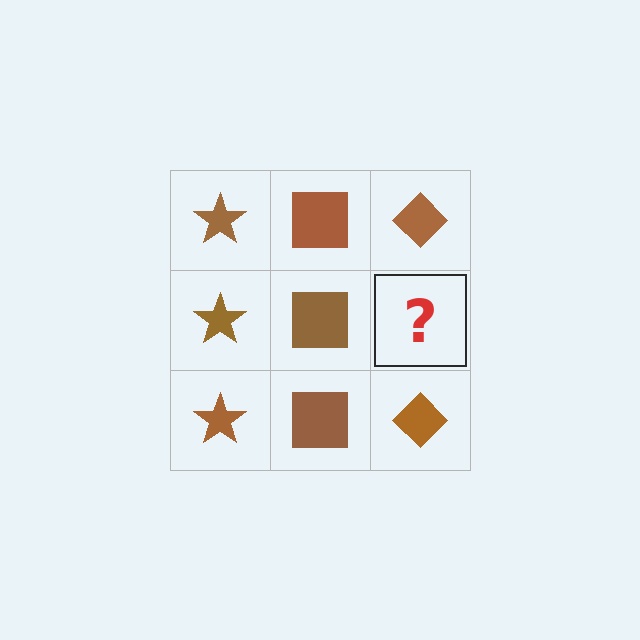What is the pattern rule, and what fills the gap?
The rule is that each column has a consistent shape. The gap should be filled with a brown diamond.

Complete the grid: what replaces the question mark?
The question mark should be replaced with a brown diamond.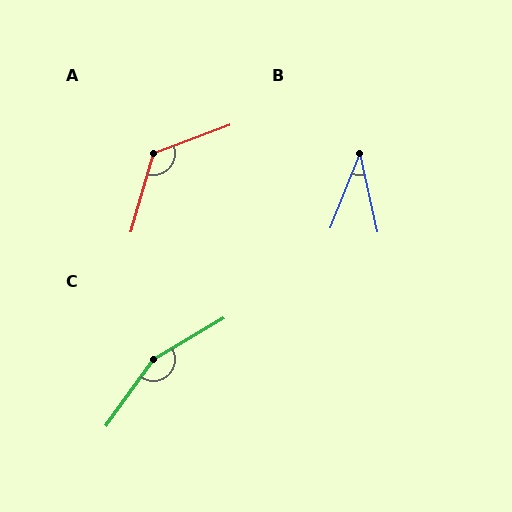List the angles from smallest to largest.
B (34°), A (127°), C (155°).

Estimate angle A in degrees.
Approximately 127 degrees.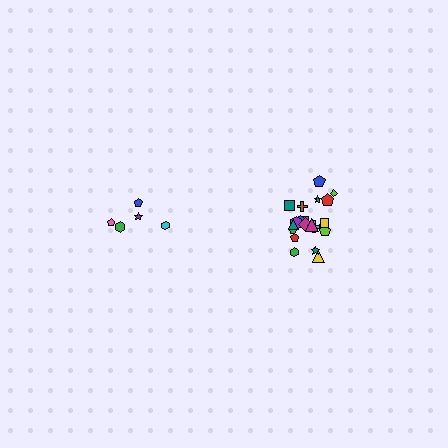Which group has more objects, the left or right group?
The right group.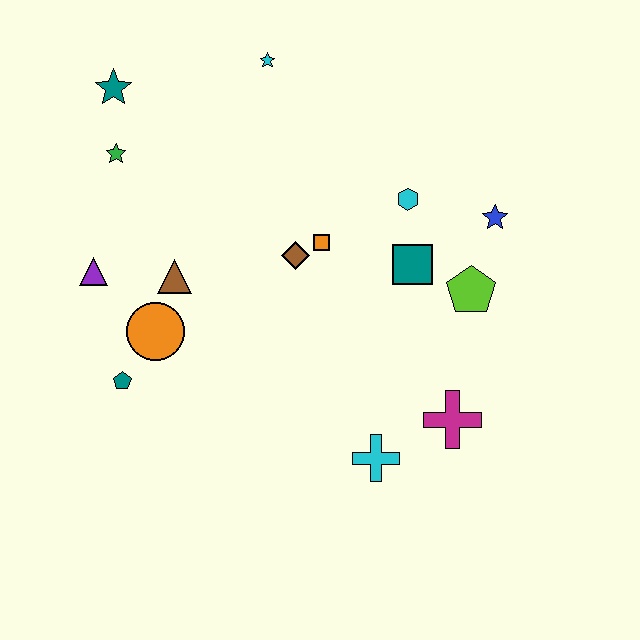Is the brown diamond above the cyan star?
No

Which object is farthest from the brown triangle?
The blue star is farthest from the brown triangle.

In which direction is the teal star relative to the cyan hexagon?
The teal star is to the left of the cyan hexagon.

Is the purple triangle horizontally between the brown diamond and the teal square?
No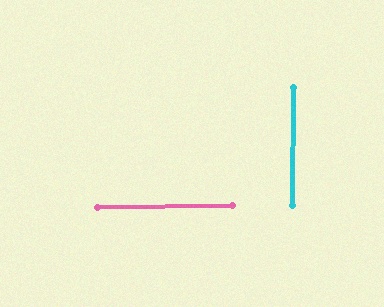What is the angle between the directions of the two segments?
Approximately 89 degrees.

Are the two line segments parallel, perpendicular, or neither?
Perpendicular — they meet at approximately 89°.